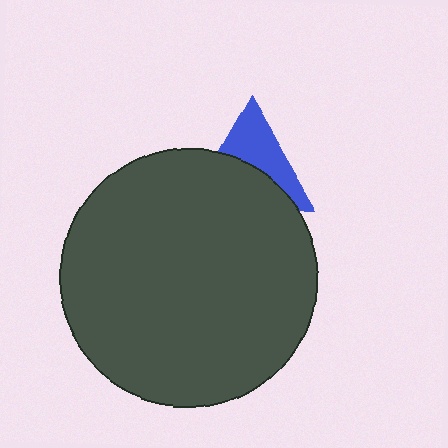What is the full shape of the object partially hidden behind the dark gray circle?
The partially hidden object is a blue triangle.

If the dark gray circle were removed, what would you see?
You would see the complete blue triangle.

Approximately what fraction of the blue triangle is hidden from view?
Roughly 54% of the blue triangle is hidden behind the dark gray circle.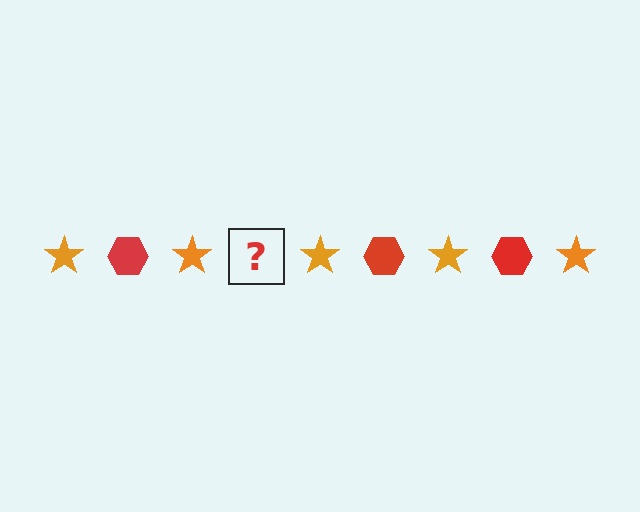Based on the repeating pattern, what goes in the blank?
The blank should be a red hexagon.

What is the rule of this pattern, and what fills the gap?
The rule is that the pattern alternates between orange star and red hexagon. The gap should be filled with a red hexagon.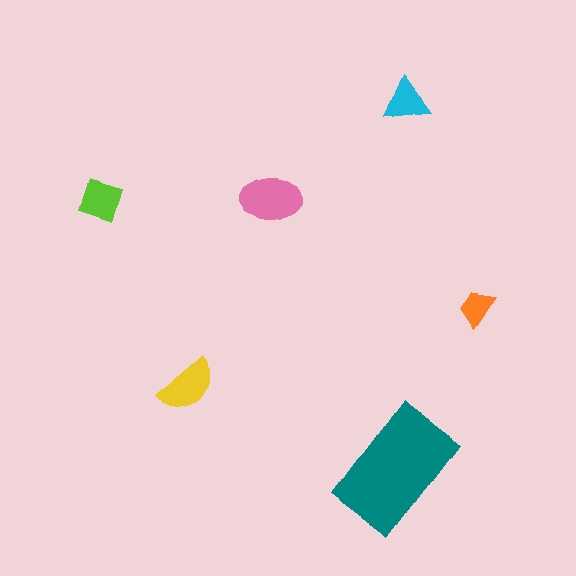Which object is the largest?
The teal rectangle.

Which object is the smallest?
The orange trapezoid.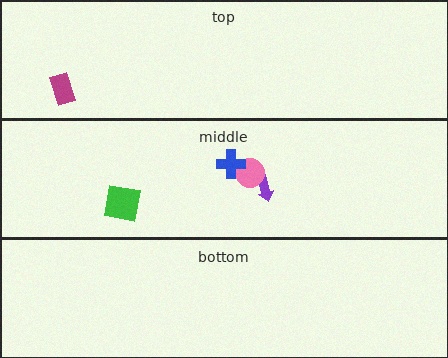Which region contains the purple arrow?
The middle region.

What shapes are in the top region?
The magenta rectangle.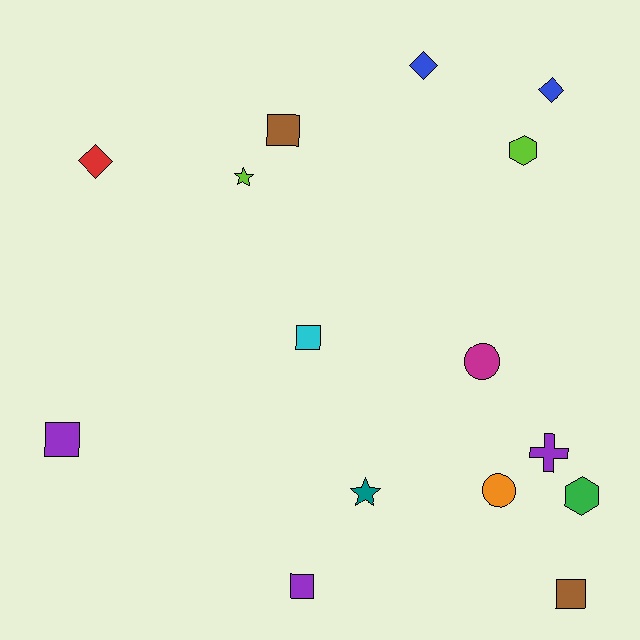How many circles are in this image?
There are 2 circles.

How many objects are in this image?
There are 15 objects.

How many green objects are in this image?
There is 1 green object.